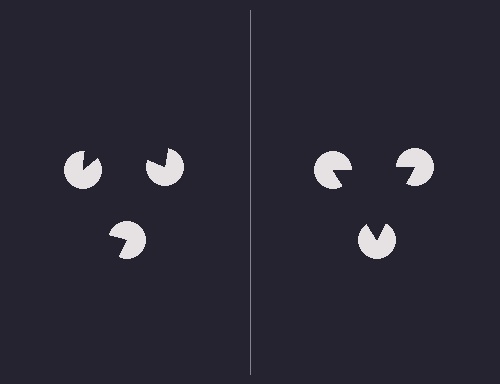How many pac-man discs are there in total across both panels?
6 — 3 on each side.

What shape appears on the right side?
An illusory triangle.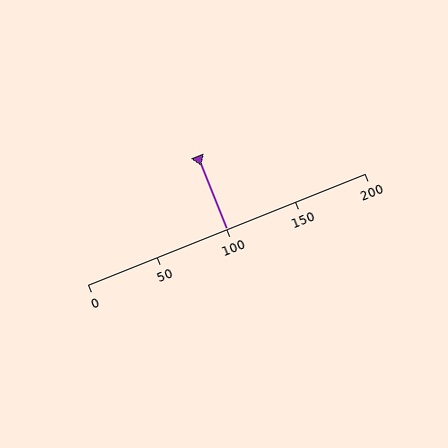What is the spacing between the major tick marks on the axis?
The major ticks are spaced 50 apart.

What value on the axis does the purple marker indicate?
The marker indicates approximately 100.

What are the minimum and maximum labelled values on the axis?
The axis runs from 0 to 200.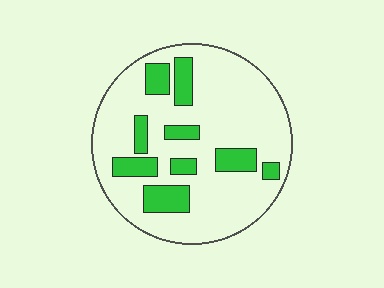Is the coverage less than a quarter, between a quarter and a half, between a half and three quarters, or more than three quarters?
Less than a quarter.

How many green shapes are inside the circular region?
9.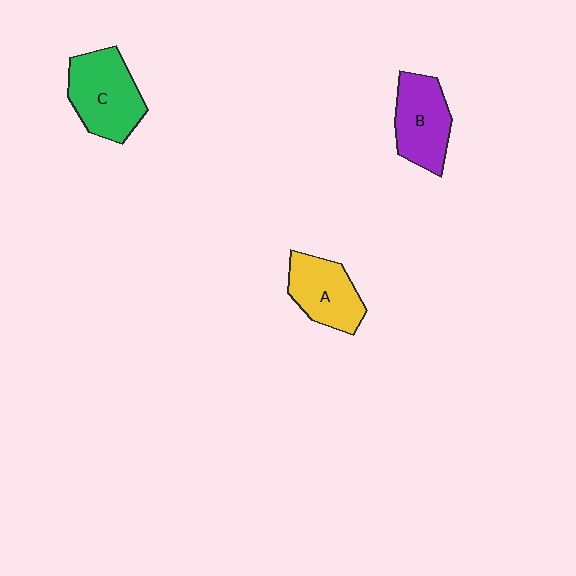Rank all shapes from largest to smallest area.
From largest to smallest: C (green), B (purple), A (yellow).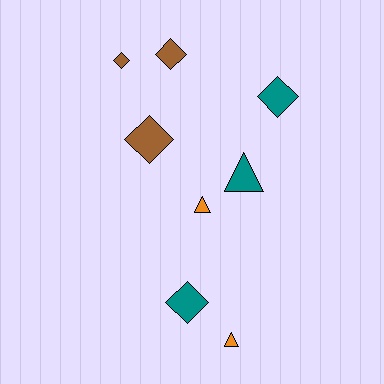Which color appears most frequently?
Teal, with 3 objects.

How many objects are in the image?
There are 8 objects.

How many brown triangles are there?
There are no brown triangles.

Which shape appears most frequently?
Diamond, with 5 objects.